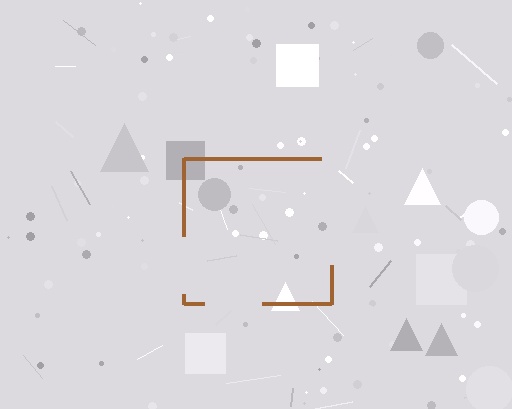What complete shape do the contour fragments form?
The contour fragments form a square.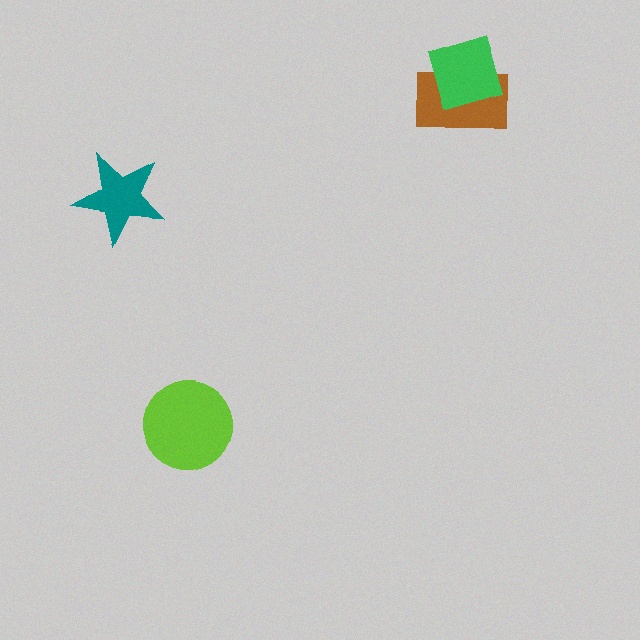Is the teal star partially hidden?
No, no other shape covers it.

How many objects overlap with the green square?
1 object overlaps with the green square.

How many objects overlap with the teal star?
0 objects overlap with the teal star.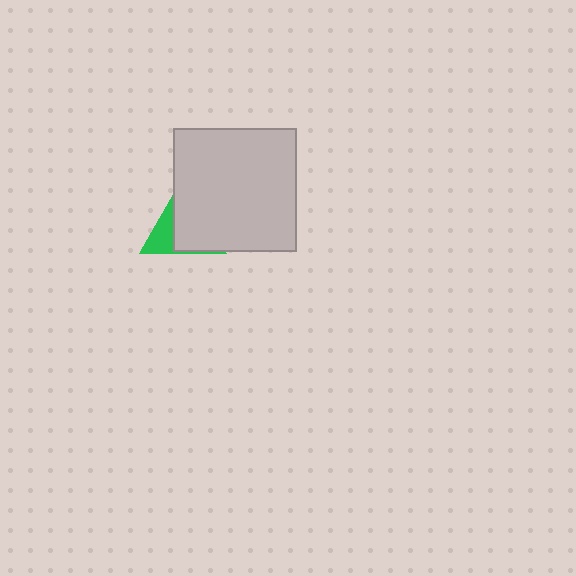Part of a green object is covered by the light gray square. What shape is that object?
It is a triangle.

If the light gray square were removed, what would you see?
You would see the complete green triangle.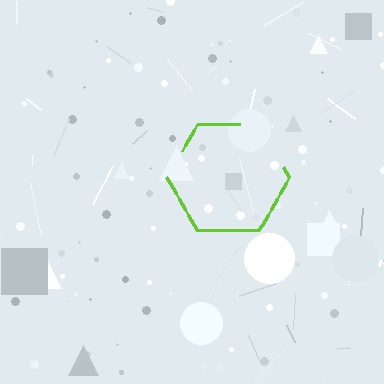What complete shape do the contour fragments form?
The contour fragments form a hexagon.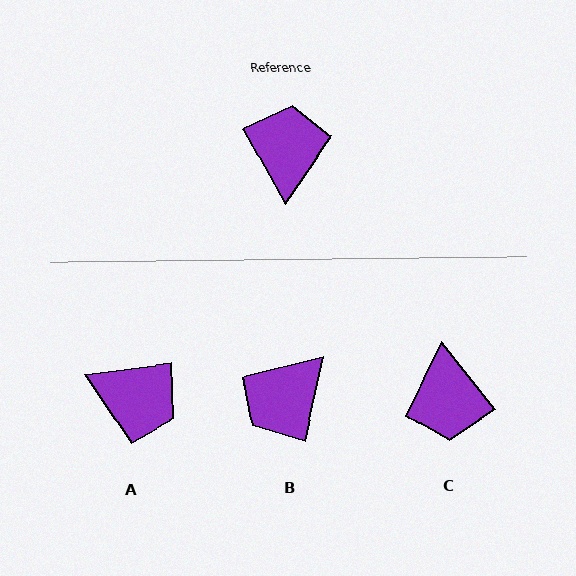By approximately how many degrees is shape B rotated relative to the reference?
Approximately 138 degrees counter-clockwise.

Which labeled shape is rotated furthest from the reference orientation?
C, about 171 degrees away.